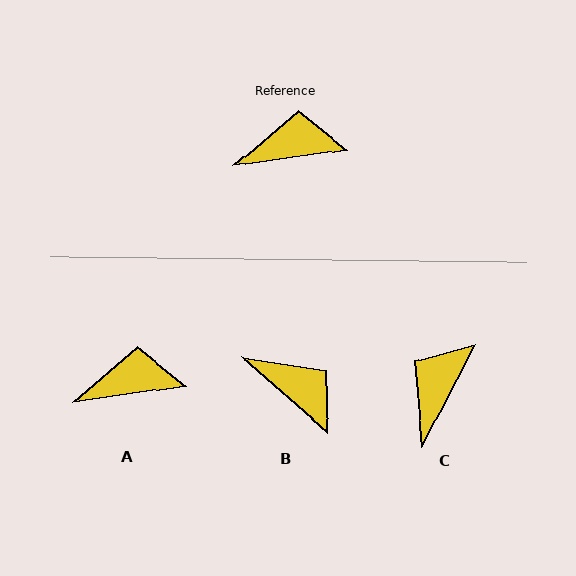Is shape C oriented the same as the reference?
No, it is off by about 54 degrees.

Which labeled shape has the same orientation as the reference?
A.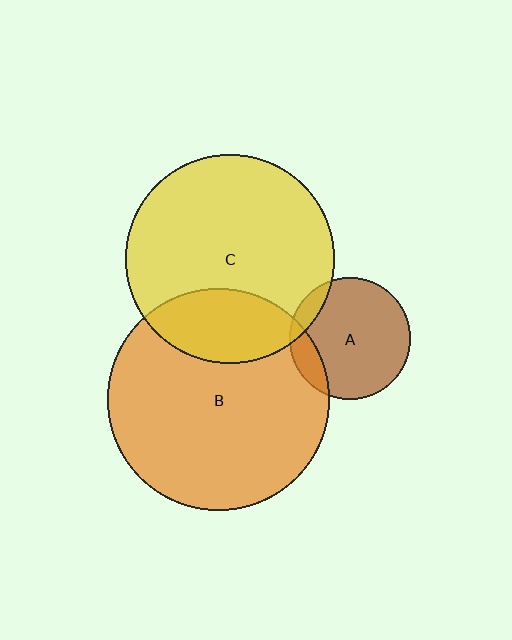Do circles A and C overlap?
Yes.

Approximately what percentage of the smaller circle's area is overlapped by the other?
Approximately 10%.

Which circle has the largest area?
Circle B (orange).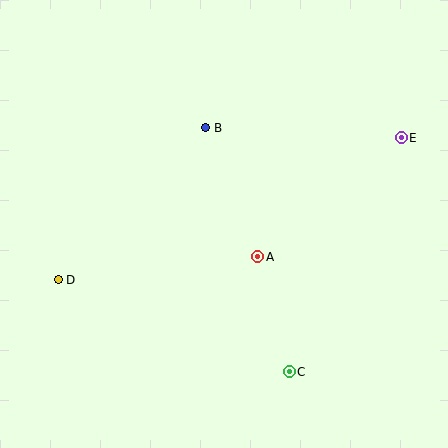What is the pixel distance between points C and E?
The distance between C and E is 259 pixels.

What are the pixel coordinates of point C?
Point C is at (289, 372).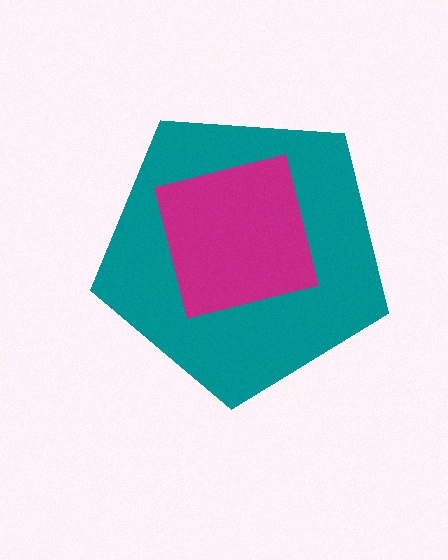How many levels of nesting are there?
2.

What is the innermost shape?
The magenta square.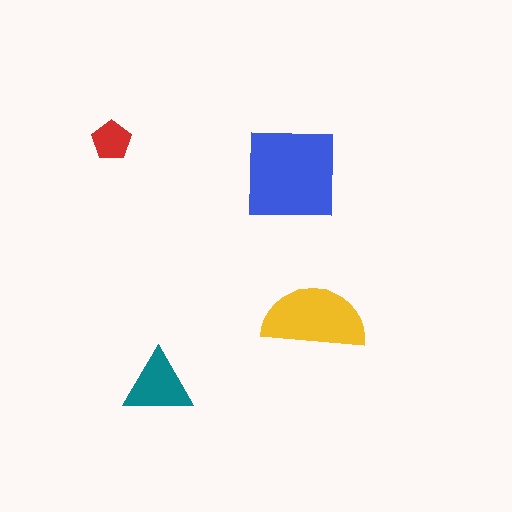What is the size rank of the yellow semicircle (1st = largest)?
2nd.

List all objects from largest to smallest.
The blue square, the yellow semicircle, the teal triangle, the red pentagon.